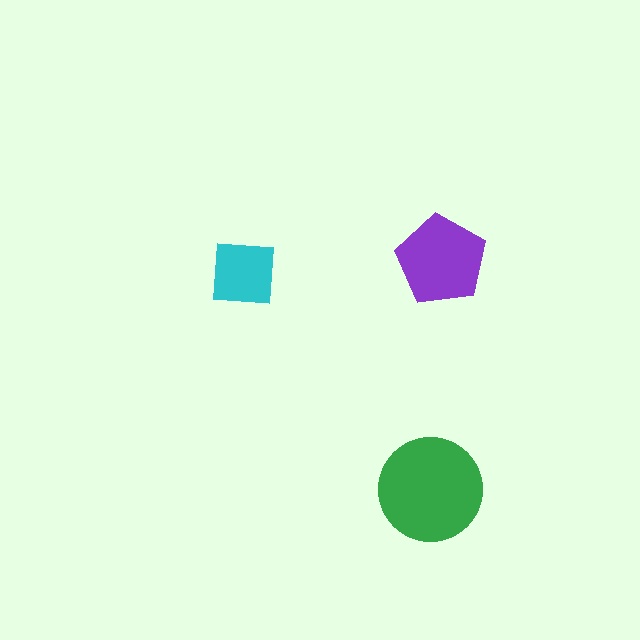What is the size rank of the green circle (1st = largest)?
1st.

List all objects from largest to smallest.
The green circle, the purple pentagon, the cyan square.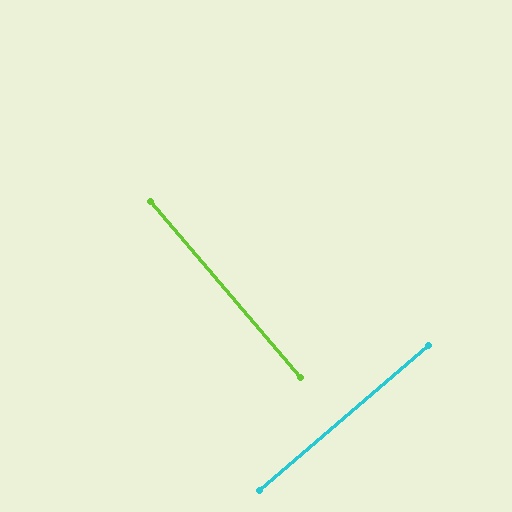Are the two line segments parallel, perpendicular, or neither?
Perpendicular — they meet at approximately 90°.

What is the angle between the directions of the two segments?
Approximately 90 degrees.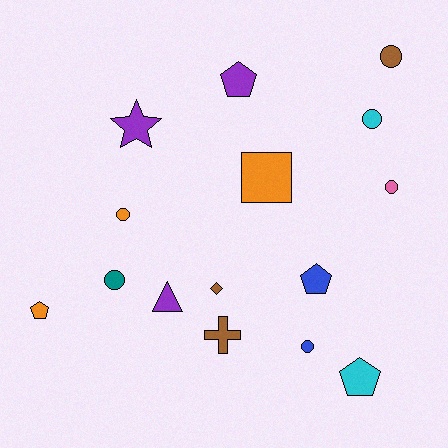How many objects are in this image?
There are 15 objects.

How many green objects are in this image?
There are no green objects.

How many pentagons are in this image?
There are 4 pentagons.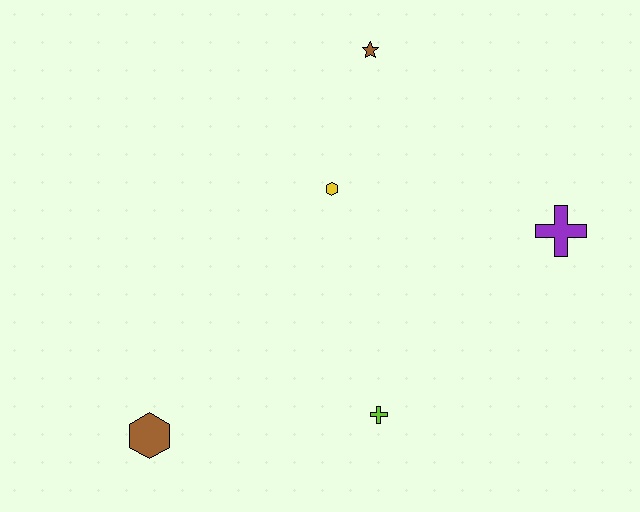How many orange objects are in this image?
There are no orange objects.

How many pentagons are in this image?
There are no pentagons.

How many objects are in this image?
There are 5 objects.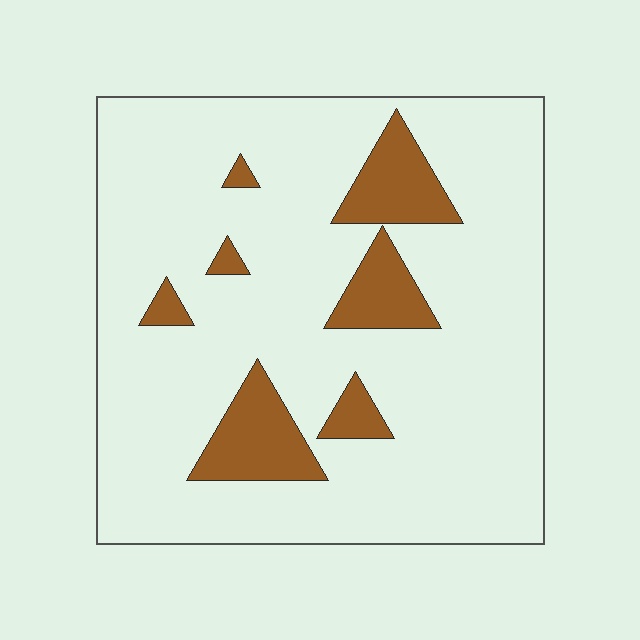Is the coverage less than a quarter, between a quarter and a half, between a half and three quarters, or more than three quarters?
Less than a quarter.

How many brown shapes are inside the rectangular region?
7.